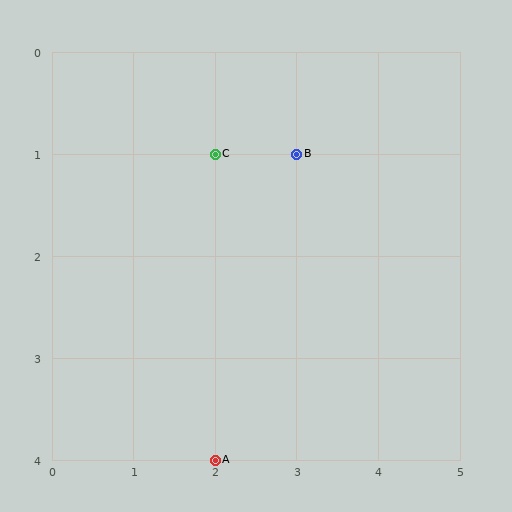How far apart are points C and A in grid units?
Points C and A are 3 rows apart.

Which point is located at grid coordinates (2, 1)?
Point C is at (2, 1).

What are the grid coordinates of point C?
Point C is at grid coordinates (2, 1).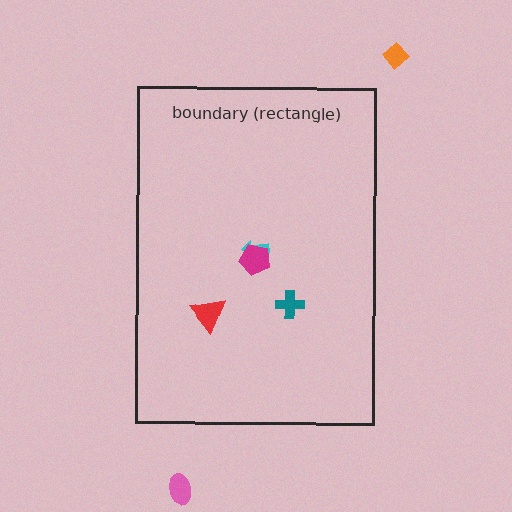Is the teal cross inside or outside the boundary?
Inside.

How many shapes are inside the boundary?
4 inside, 2 outside.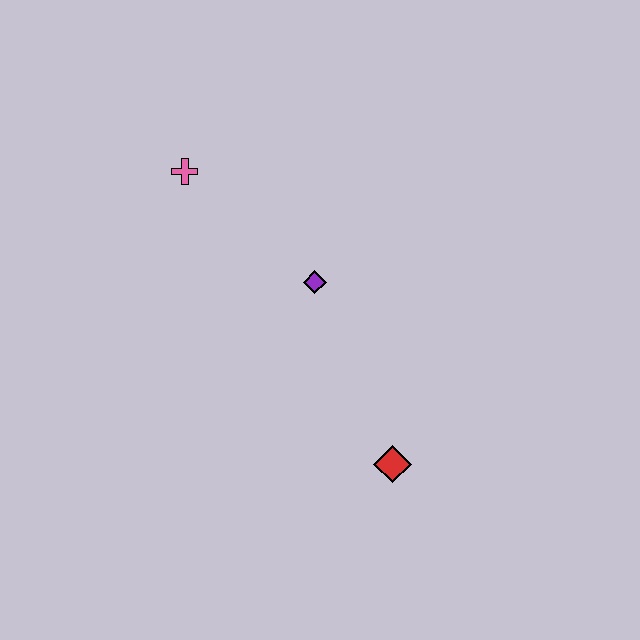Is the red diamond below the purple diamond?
Yes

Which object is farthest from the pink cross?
The red diamond is farthest from the pink cross.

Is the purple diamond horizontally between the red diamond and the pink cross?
Yes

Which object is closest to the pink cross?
The purple diamond is closest to the pink cross.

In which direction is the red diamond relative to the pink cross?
The red diamond is below the pink cross.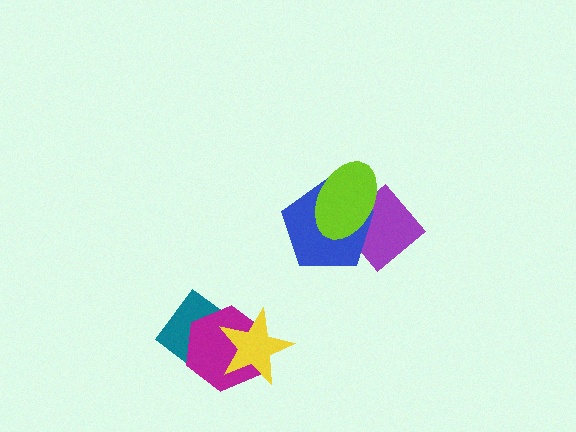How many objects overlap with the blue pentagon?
2 objects overlap with the blue pentagon.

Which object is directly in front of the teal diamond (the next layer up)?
The magenta hexagon is directly in front of the teal diamond.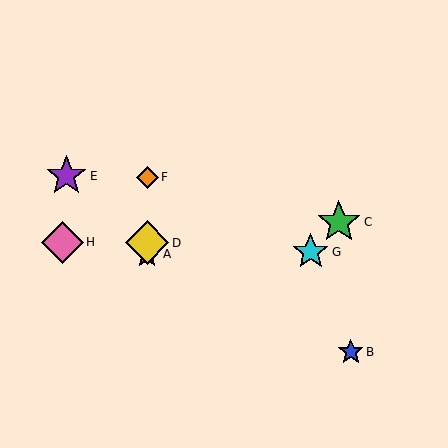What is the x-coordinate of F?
Object F is at x≈147.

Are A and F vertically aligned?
Yes, both are at x≈147.